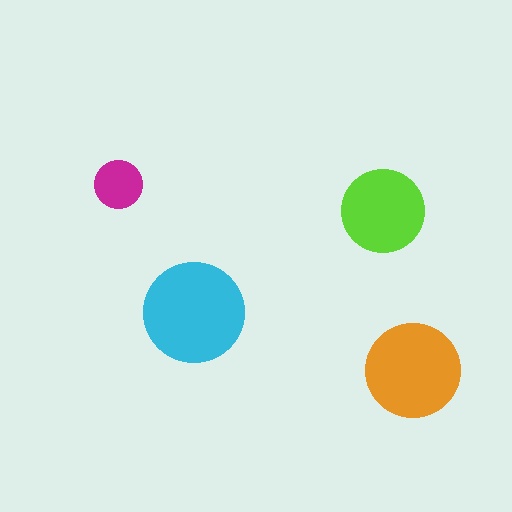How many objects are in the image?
There are 4 objects in the image.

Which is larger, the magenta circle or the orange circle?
The orange one.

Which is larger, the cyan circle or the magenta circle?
The cyan one.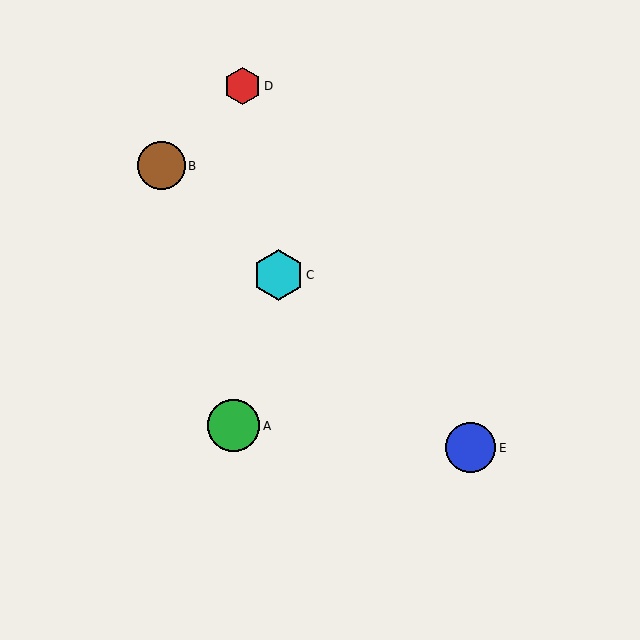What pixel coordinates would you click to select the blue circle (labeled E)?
Click at (471, 448) to select the blue circle E.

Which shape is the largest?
The green circle (labeled A) is the largest.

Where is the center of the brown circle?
The center of the brown circle is at (161, 166).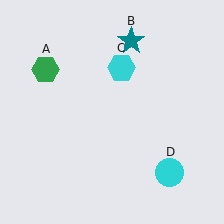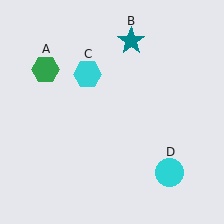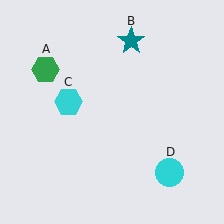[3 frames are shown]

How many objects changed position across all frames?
1 object changed position: cyan hexagon (object C).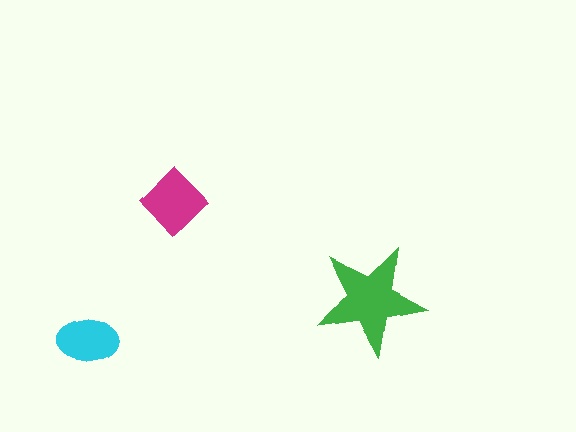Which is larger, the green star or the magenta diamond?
The green star.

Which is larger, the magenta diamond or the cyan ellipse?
The magenta diamond.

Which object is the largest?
The green star.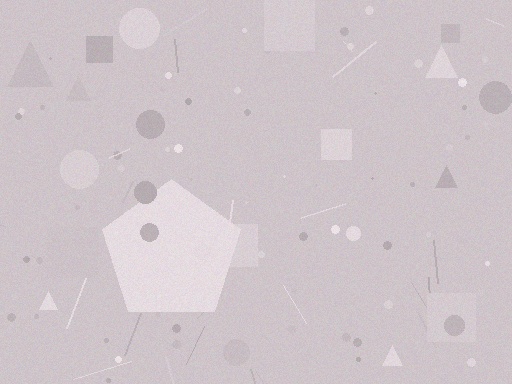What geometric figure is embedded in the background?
A pentagon is embedded in the background.